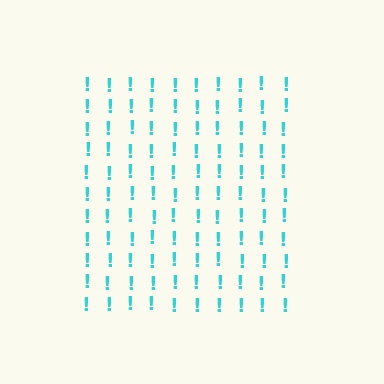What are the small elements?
The small elements are exclamation marks.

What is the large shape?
The large shape is a square.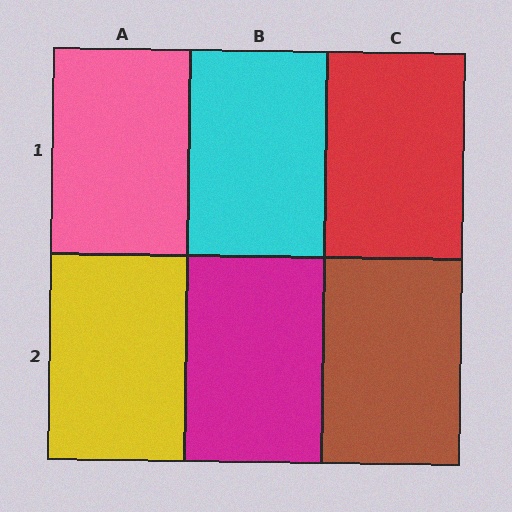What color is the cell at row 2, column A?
Yellow.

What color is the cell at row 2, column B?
Magenta.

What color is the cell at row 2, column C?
Brown.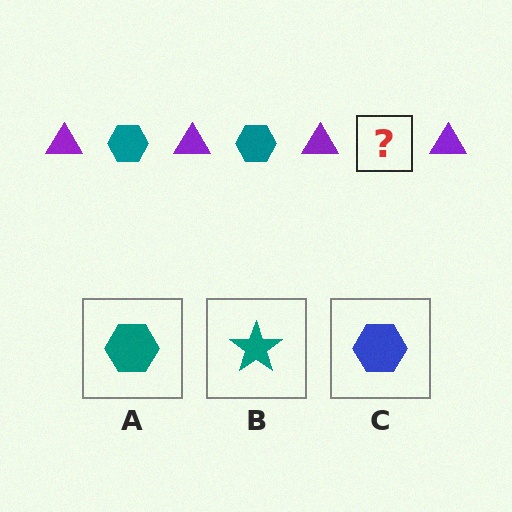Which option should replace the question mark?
Option A.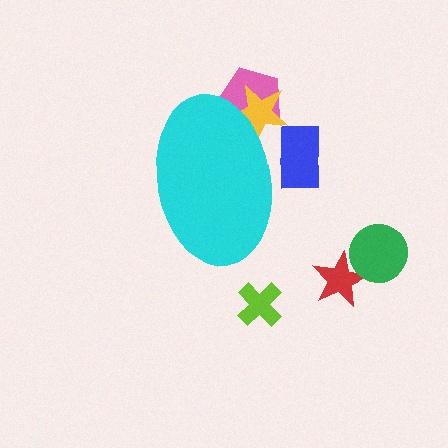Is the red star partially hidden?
No, the red star is fully visible.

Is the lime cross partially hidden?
No, the lime cross is fully visible.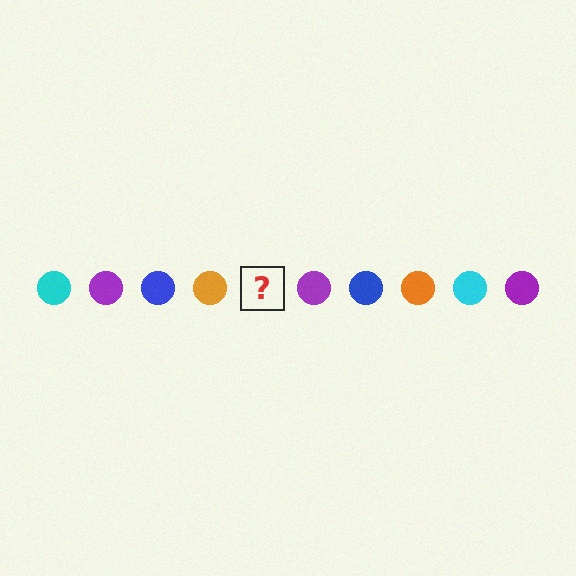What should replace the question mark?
The question mark should be replaced with a cyan circle.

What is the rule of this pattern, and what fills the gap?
The rule is that the pattern cycles through cyan, purple, blue, orange circles. The gap should be filled with a cyan circle.